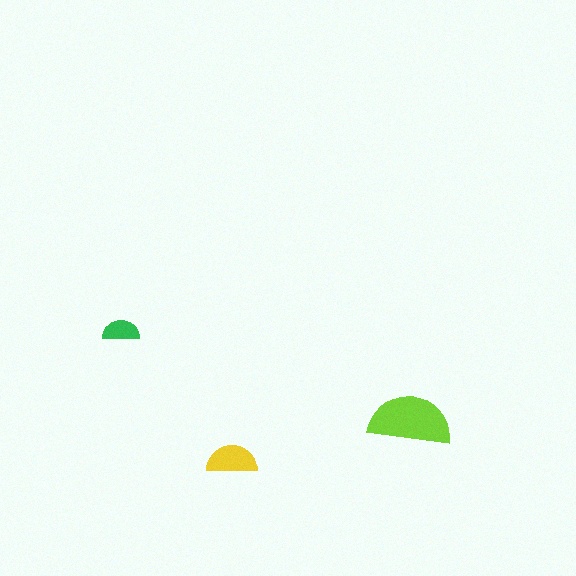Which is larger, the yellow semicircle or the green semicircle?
The yellow one.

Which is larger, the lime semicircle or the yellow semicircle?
The lime one.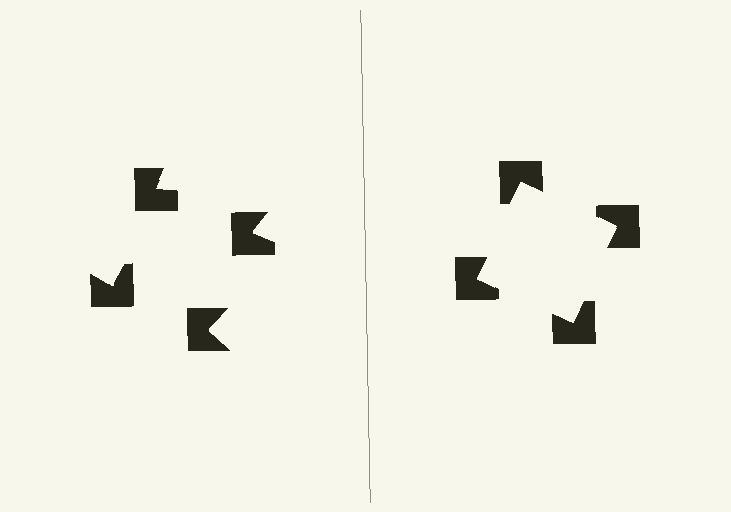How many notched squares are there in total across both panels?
8 — 4 on each side.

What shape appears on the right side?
An illusory square.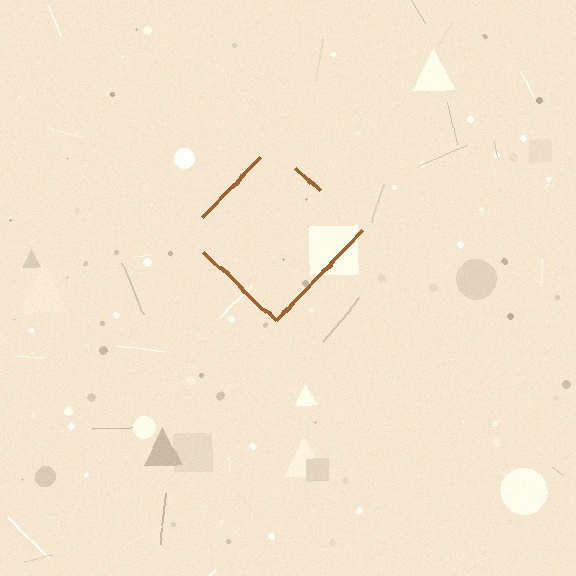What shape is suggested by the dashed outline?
The dashed outline suggests a diamond.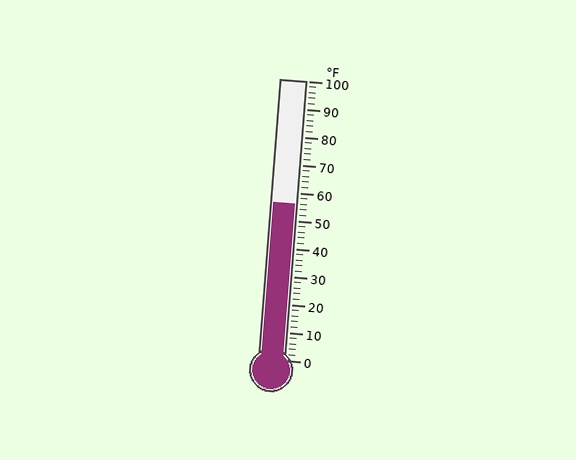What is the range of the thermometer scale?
The thermometer scale ranges from 0°F to 100°F.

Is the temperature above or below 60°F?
The temperature is below 60°F.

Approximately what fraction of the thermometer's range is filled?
The thermometer is filled to approximately 55% of its range.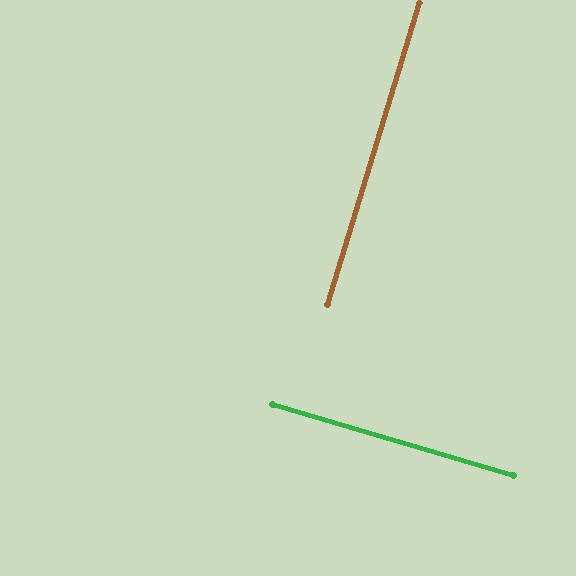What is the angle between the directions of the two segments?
Approximately 89 degrees.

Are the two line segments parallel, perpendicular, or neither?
Perpendicular — they meet at approximately 89°.